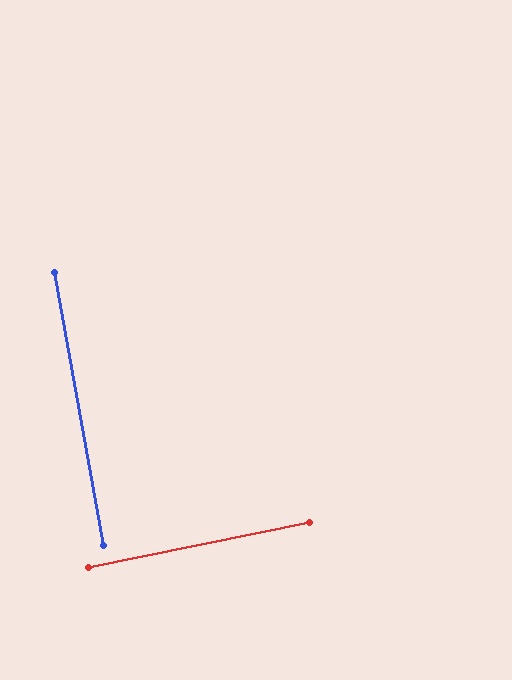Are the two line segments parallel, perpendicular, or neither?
Perpendicular — they meet at approximately 89°.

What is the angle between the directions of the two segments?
Approximately 89 degrees.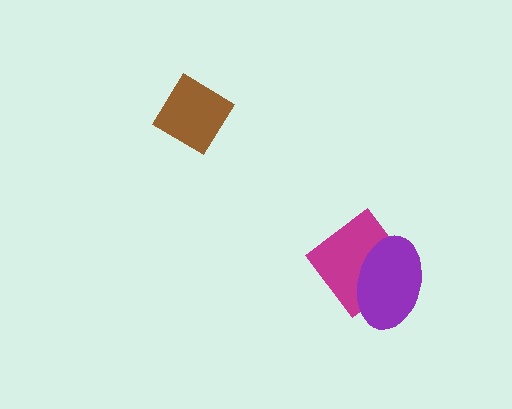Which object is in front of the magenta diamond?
The purple ellipse is in front of the magenta diamond.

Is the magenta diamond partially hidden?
Yes, it is partially covered by another shape.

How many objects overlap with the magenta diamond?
1 object overlaps with the magenta diamond.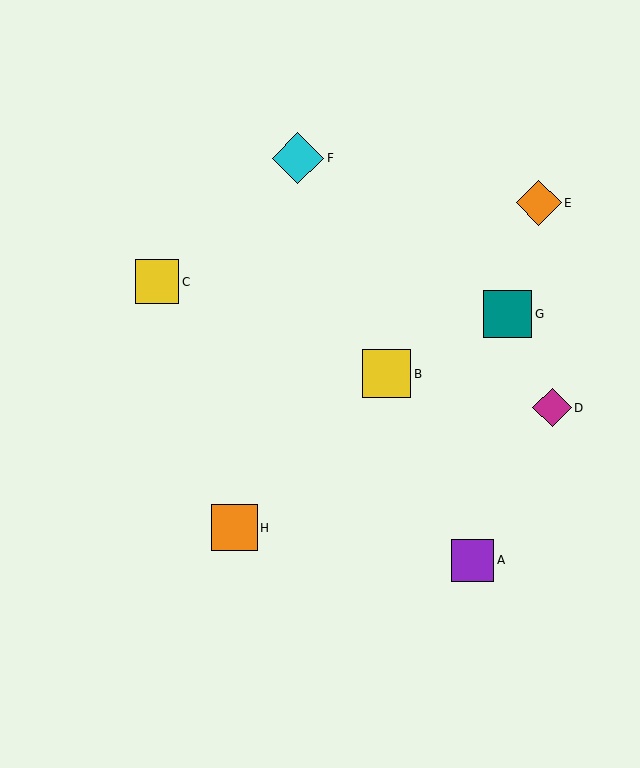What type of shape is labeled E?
Shape E is an orange diamond.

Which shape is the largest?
The cyan diamond (labeled F) is the largest.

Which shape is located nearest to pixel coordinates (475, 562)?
The purple square (labeled A) at (472, 560) is nearest to that location.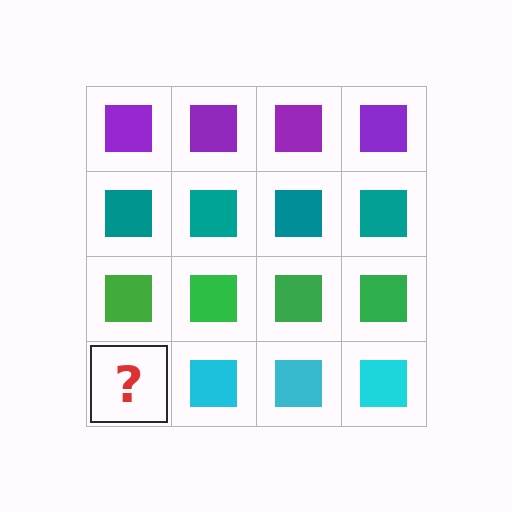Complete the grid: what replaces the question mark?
The question mark should be replaced with a cyan square.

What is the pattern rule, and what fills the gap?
The rule is that each row has a consistent color. The gap should be filled with a cyan square.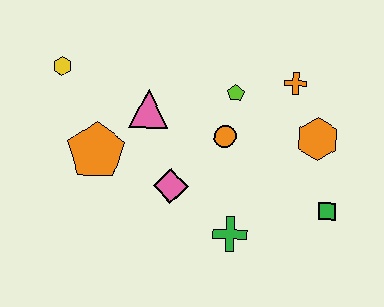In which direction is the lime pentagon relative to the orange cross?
The lime pentagon is to the left of the orange cross.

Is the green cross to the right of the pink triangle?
Yes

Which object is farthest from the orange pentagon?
The green square is farthest from the orange pentagon.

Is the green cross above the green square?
No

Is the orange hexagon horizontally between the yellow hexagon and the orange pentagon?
No